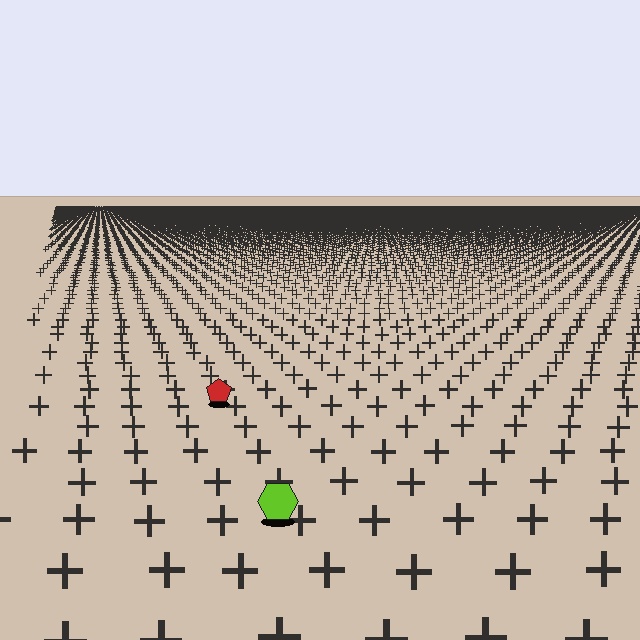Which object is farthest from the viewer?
The red pentagon is farthest from the viewer. It appears smaller and the ground texture around it is denser.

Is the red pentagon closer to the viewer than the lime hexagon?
No. The lime hexagon is closer — you can tell from the texture gradient: the ground texture is coarser near it.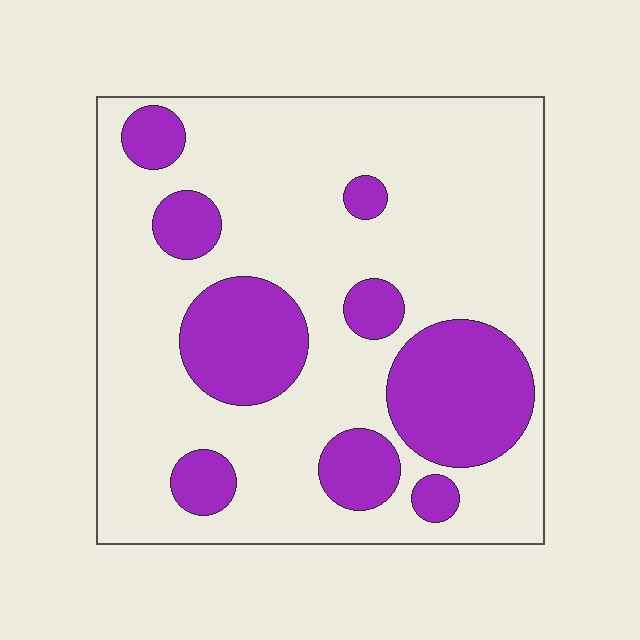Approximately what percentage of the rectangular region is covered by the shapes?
Approximately 25%.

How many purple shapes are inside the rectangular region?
9.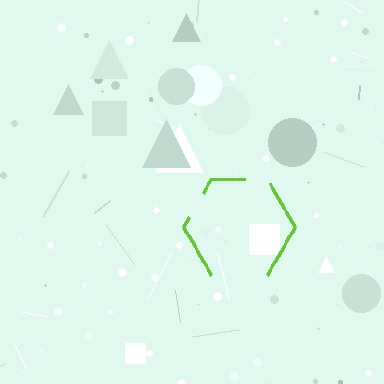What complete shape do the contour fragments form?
The contour fragments form a hexagon.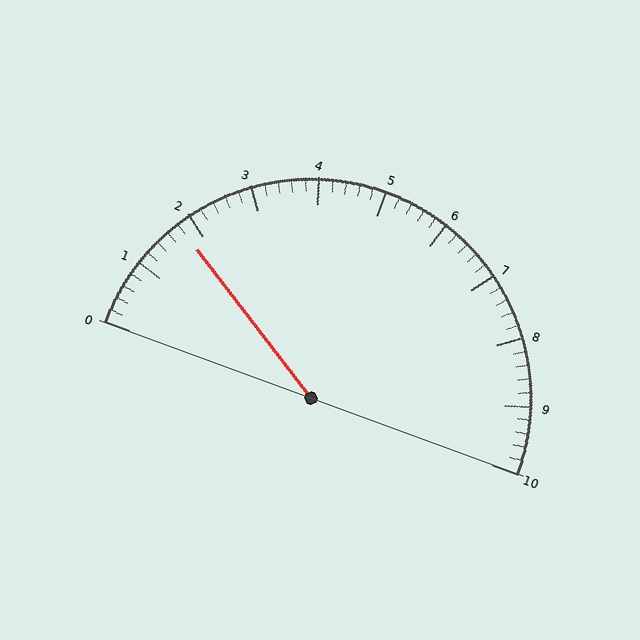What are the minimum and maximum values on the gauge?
The gauge ranges from 0 to 10.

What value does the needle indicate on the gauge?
The needle indicates approximately 1.8.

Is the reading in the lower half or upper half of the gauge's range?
The reading is in the lower half of the range (0 to 10).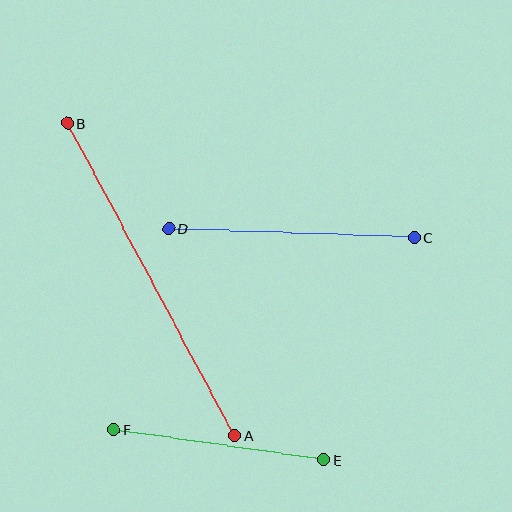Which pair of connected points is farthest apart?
Points A and B are farthest apart.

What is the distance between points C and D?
The distance is approximately 246 pixels.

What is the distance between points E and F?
The distance is approximately 213 pixels.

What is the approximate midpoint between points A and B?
The midpoint is at approximately (151, 279) pixels.